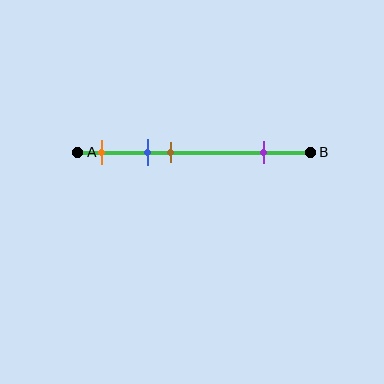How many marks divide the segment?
There are 4 marks dividing the segment.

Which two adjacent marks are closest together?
The blue and brown marks are the closest adjacent pair.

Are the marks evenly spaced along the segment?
No, the marks are not evenly spaced.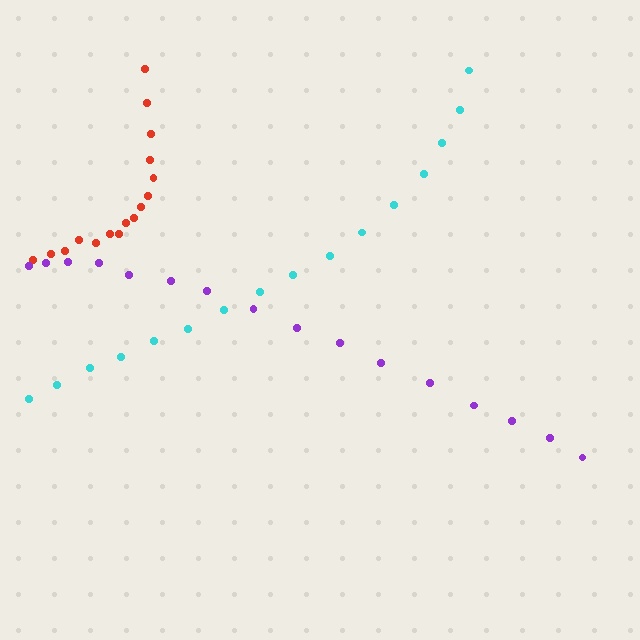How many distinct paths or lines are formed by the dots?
There are 3 distinct paths.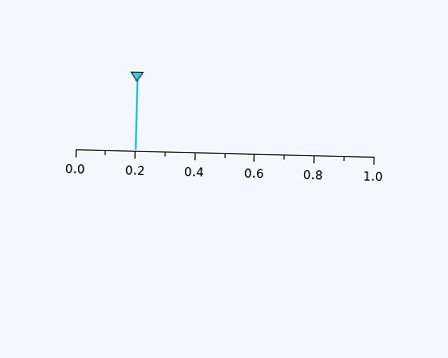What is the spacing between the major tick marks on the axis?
The major ticks are spaced 0.2 apart.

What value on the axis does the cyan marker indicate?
The marker indicates approximately 0.2.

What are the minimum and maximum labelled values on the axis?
The axis runs from 0.0 to 1.0.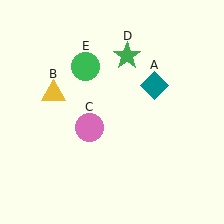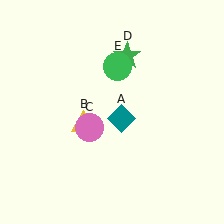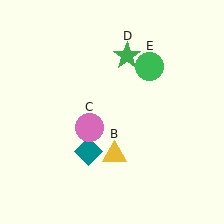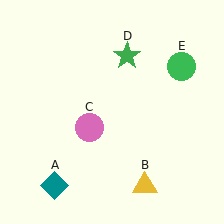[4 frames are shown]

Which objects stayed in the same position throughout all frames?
Pink circle (object C) and green star (object D) remained stationary.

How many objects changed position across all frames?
3 objects changed position: teal diamond (object A), yellow triangle (object B), green circle (object E).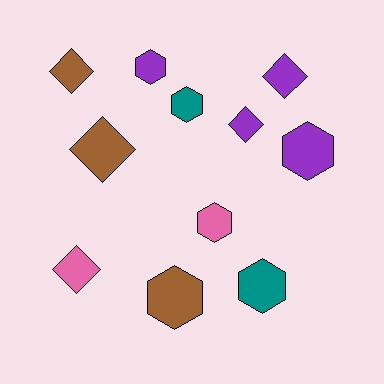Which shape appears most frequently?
Hexagon, with 6 objects.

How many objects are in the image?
There are 11 objects.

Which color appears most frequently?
Purple, with 4 objects.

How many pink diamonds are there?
There is 1 pink diamond.